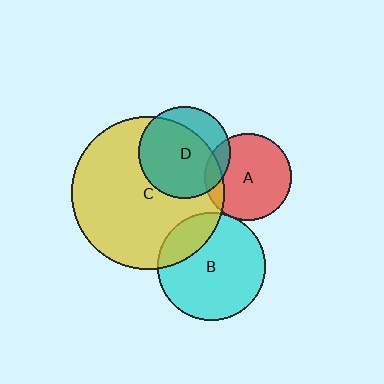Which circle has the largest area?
Circle C (yellow).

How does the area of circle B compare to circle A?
Approximately 1.5 times.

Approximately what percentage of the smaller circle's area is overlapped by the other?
Approximately 20%.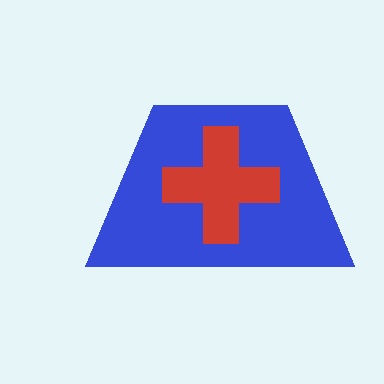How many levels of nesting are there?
2.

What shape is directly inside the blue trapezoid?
The red cross.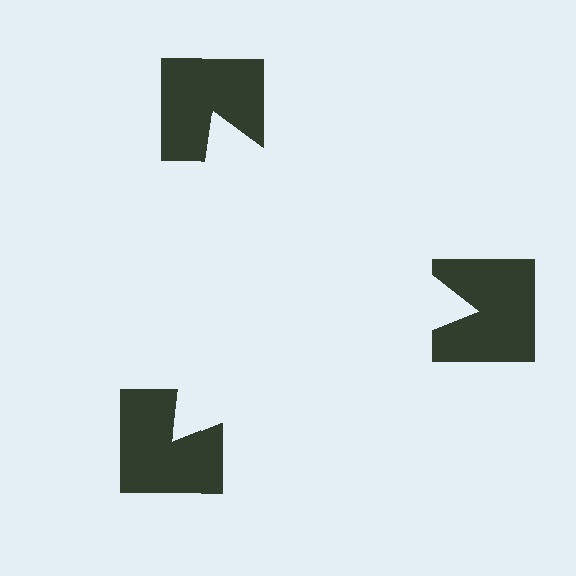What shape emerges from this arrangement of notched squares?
An illusory triangle — its edges are inferred from the aligned wedge cuts in the notched squares, not physically drawn.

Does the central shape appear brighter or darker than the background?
It typically appears slightly brighter than the background, even though no actual brightness change is drawn.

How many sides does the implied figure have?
3 sides.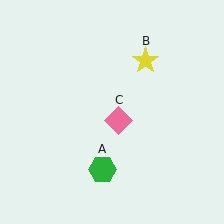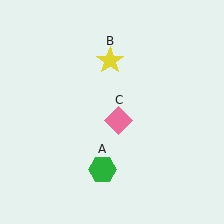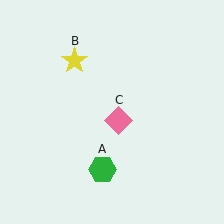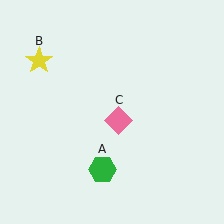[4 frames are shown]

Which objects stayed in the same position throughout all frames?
Green hexagon (object A) and pink diamond (object C) remained stationary.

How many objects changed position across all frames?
1 object changed position: yellow star (object B).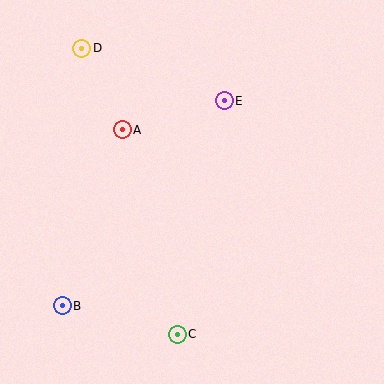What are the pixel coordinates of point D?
Point D is at (82, 48).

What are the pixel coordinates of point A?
Point A is at (122, 130).